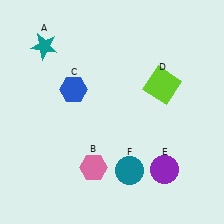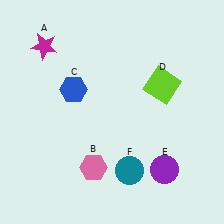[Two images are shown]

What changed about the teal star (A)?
In Image 1, A is teal. In Image 2, it changed to magenta.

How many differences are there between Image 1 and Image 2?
There is 1 difference between the two images.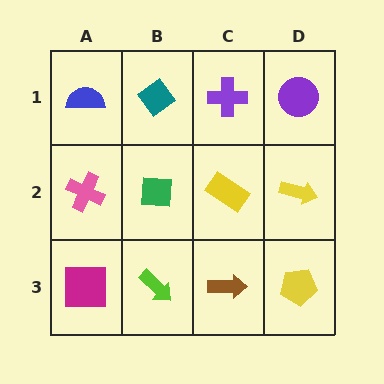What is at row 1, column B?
A teal diamond.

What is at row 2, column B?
A green square.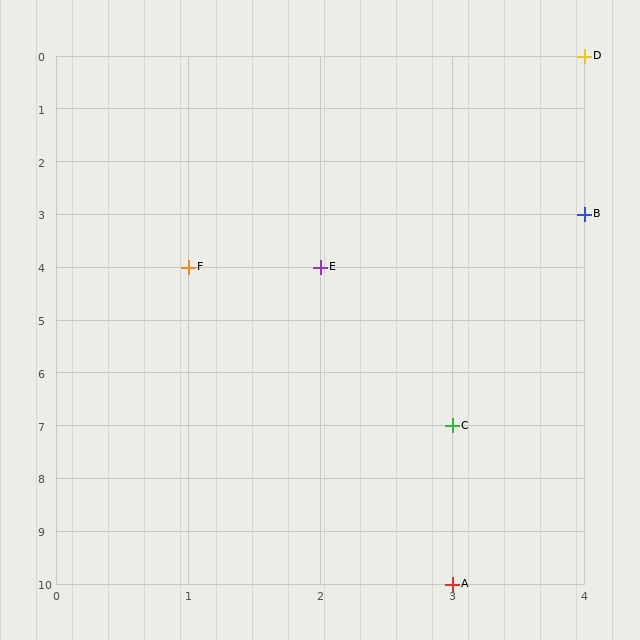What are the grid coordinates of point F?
Point F is at grid coordinates (1, 4).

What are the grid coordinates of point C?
Point C is at grid coordinates (3, 7).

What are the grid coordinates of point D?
Point D is at grid coordinates (4, 0).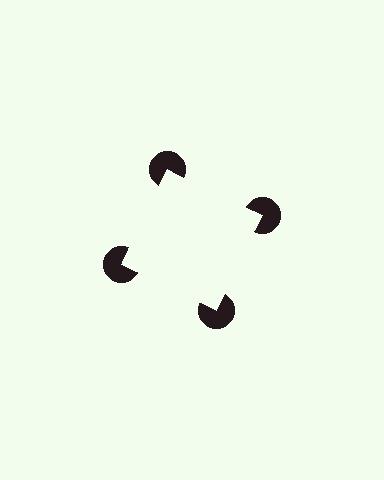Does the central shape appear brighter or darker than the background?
It typically appears slightly brighter than the background, even though no actual brightness change is drawn.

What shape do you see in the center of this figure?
An illusory square — its edges are inferred from the aligned wedge cuts in the pac-man discs, not physically drawn.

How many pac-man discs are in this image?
There are 4 — one at each vertex of the illusory square.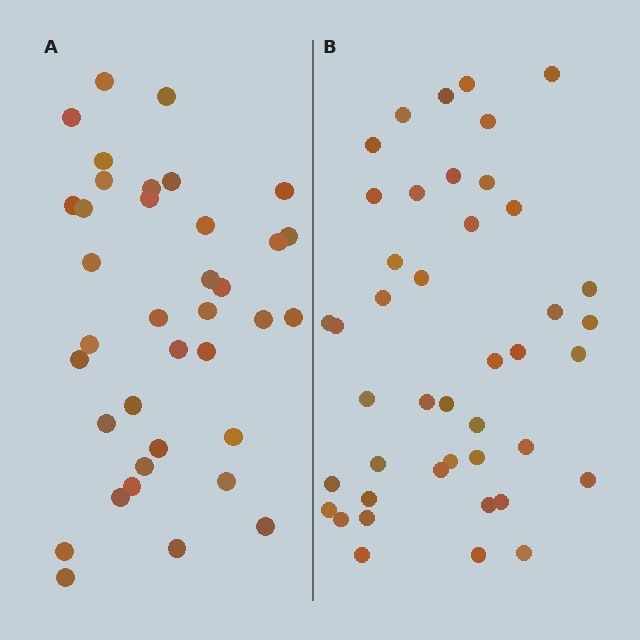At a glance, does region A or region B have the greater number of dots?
Region B (the right region) has more dots.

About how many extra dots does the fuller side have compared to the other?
Region B has about 6 more dots than region A.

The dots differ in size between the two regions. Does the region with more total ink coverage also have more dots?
No. Region A has more total ink coverage because its dots are larger, but region B actually contains more individual dots. Total area can be misleading — the number of items is what matters here.